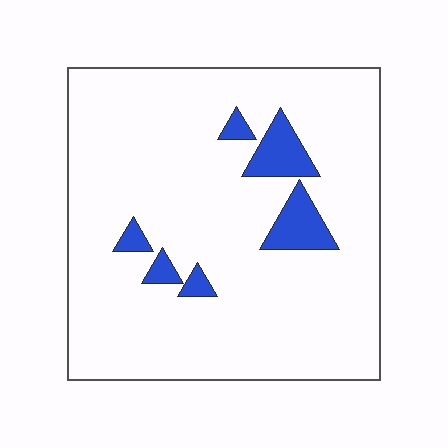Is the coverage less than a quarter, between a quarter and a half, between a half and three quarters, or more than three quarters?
Less than a quarter.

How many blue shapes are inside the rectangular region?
6.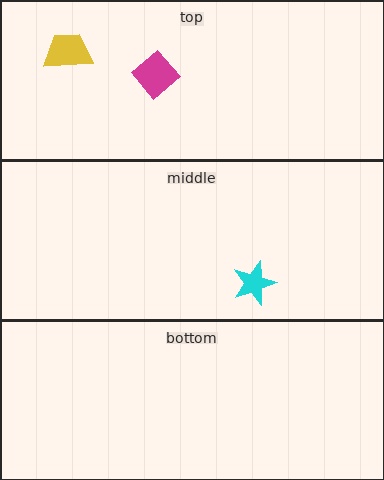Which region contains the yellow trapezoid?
The top region.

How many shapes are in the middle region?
1.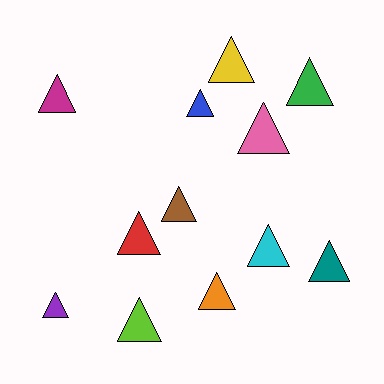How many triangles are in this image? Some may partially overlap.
There are 12 triangles.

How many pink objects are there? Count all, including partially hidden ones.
There is 1 pink object.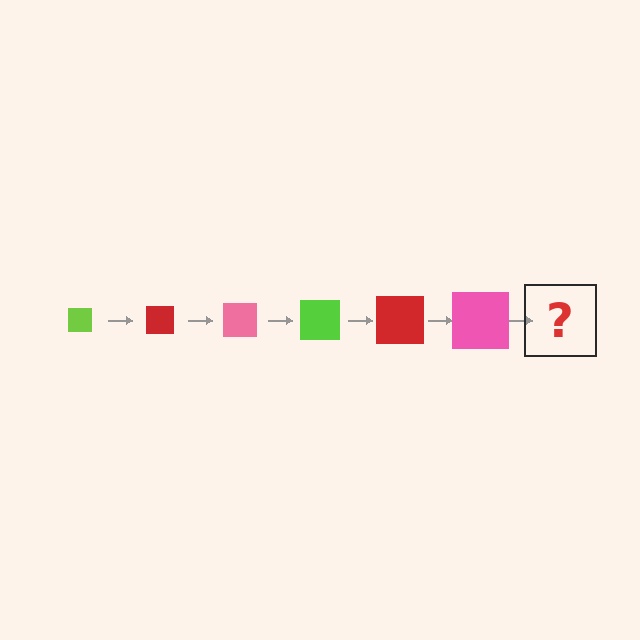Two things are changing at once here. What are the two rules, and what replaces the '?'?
The two rules are that the square grows larger each step and the color cycles through lime, red, and pink. The '?' should be a lime square, larger than the previous one.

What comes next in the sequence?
The next element should be a lime square, larger than the previous one.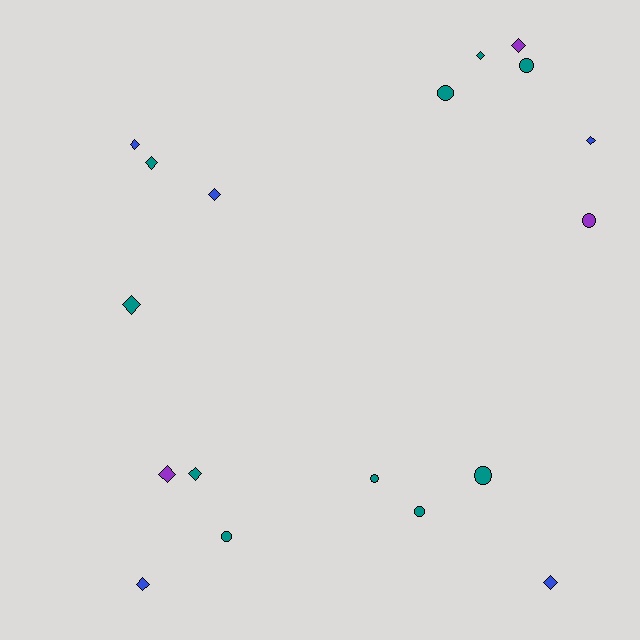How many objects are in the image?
There are 18 objects.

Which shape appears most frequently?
Diamond, with 11 objects.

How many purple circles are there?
There is 1 purple circle.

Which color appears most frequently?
Teal, with 10 objects.